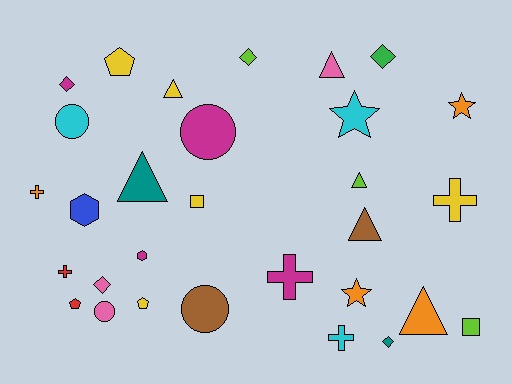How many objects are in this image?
There are 30 objects.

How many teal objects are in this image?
There are 2 teal objects.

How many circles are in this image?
There are 4 circles.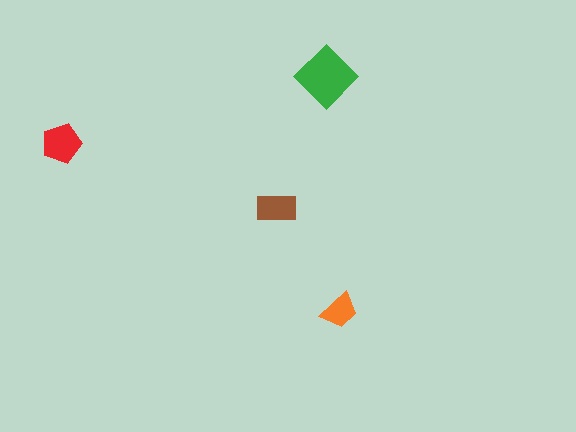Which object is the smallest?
The orange trapezoid.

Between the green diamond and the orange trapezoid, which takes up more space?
The green diamond.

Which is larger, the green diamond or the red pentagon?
The green diamond.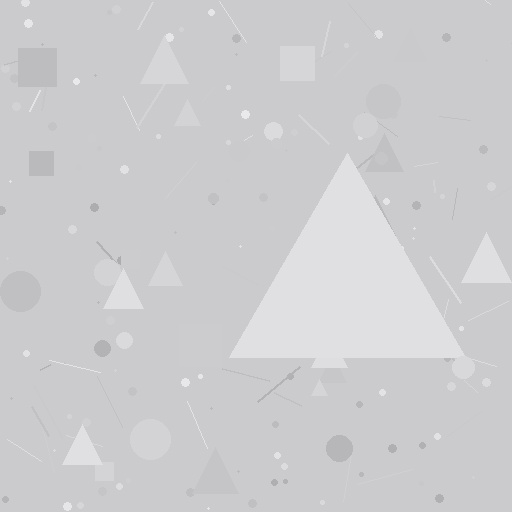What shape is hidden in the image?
A triangle is hidden in the image.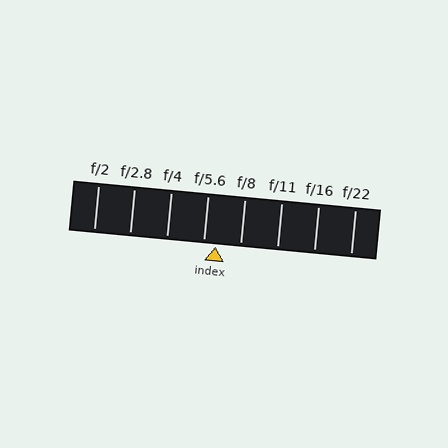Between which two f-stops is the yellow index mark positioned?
The index mark is between f/5.6 and f/8.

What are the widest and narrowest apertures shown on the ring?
The widest aperture shown is f/2 and the narrowest is f/22.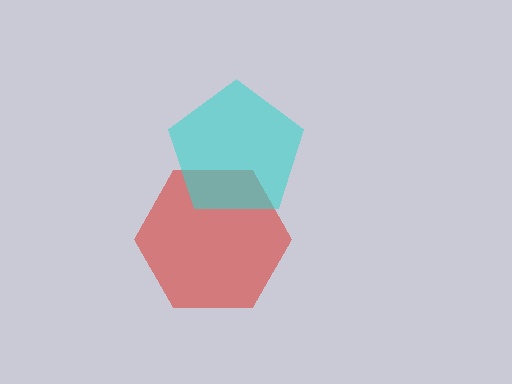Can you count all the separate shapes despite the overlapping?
Yes, there are 2 separate shapes.